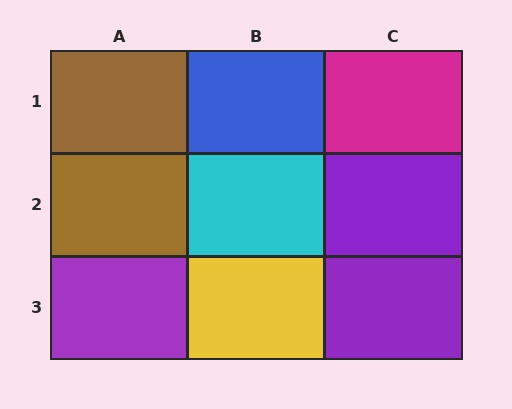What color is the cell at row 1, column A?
Brown.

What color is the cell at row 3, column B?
Yellow.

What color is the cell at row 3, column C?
Purple.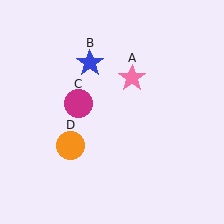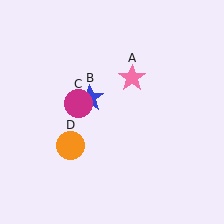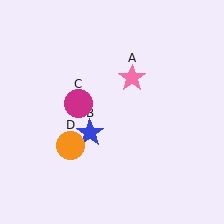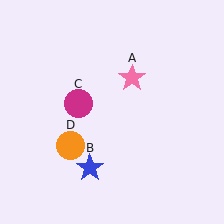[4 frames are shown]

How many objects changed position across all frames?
1 object changed position: blue star (object B).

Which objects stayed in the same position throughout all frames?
Pink star (object A) and magenta circle (object C) and orange circle (object D) remained stationary.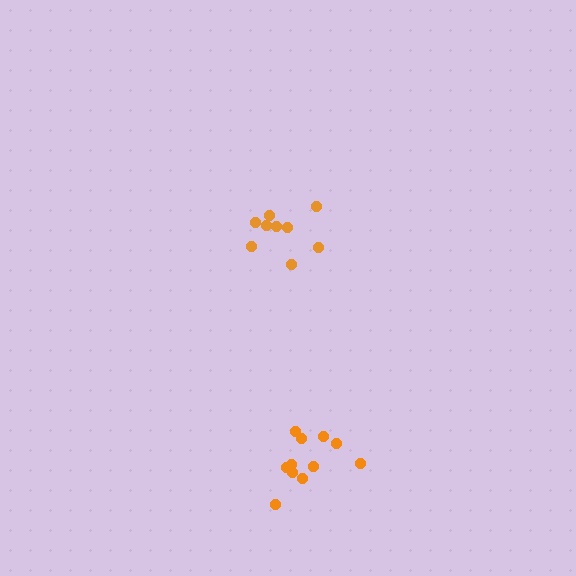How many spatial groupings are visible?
There are 2 spatial groupings.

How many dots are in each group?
Group 1: 9 dots, Group 2: 11 dots (20 total).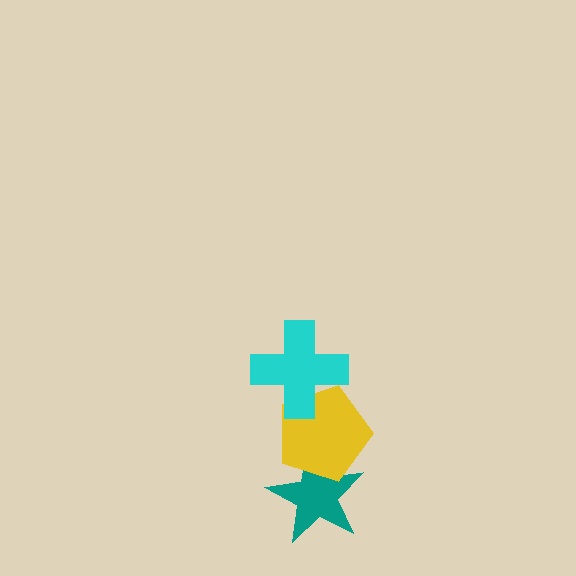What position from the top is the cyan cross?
The cyan cross is 1st from the top.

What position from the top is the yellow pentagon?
The yellow pentagon is 2nd from the top.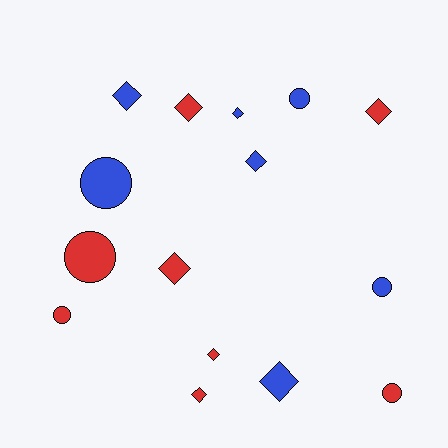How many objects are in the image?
There are 15 objects.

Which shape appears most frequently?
Diamond, with 9 objects.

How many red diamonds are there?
There are 5 red diamonds.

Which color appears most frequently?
Red, with 8 objects.